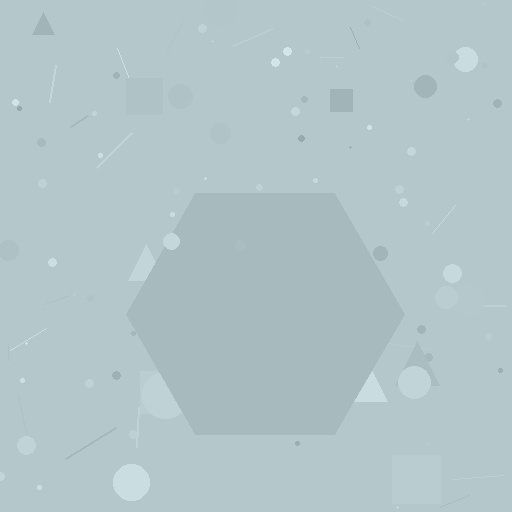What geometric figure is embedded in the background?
A hexagon is embedded in the background.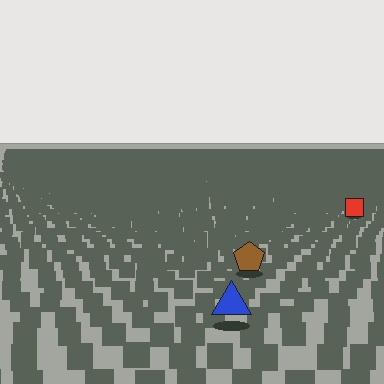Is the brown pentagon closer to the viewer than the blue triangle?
No. The blue triangle is closer — you can tell from the texture gradient: the ground texture is coarser near it.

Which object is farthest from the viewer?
The red square is farthest from the viewer. It appears smaller and the ground texture around it is denser.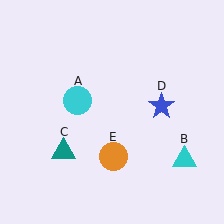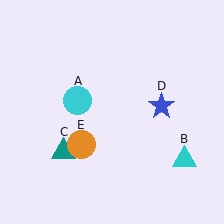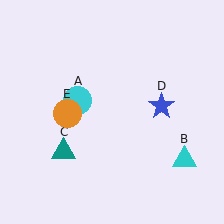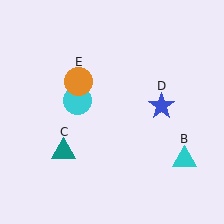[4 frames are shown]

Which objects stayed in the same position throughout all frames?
Cyan circle (object A) and cyan triangle (object B) and teal triangle (object C) and blue star (object D) remained stationary.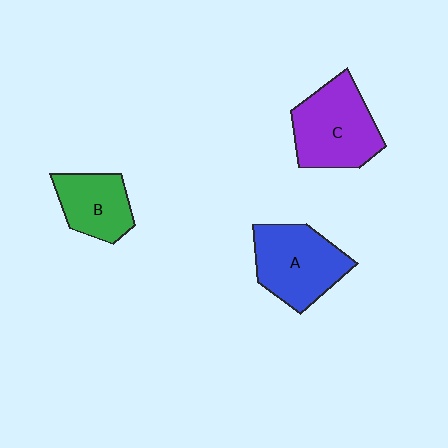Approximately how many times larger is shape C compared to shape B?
Approximately 1.5 times.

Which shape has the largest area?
Shape C (purple).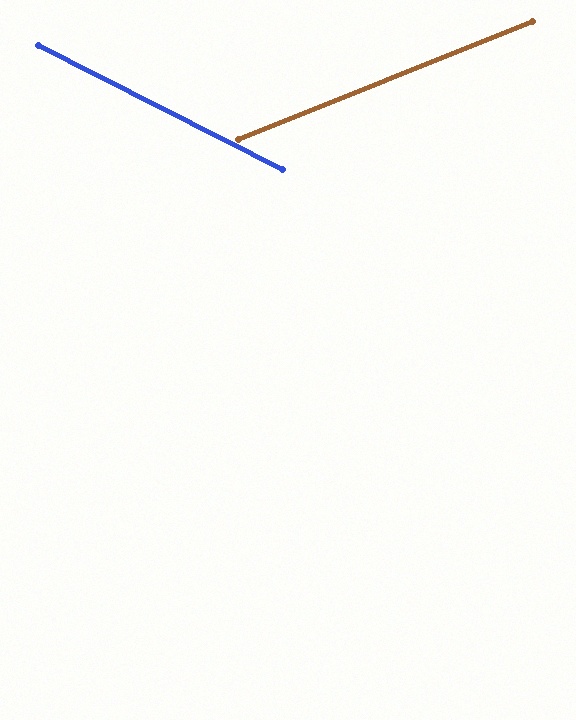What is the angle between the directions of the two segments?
Approximately 49 degrees.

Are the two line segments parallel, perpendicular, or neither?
Neither parallel nor perpendicular — they differ by about 49°.